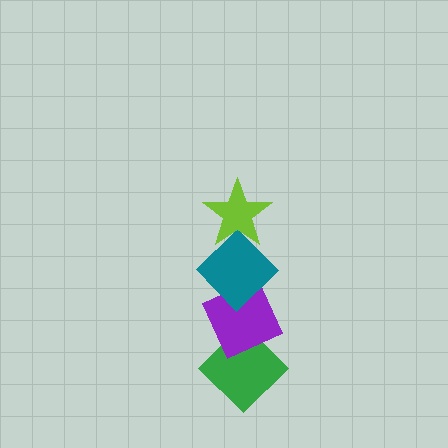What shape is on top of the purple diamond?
The teal diamond is on top of the purple diamond.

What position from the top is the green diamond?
The green diamond is 4th from the top.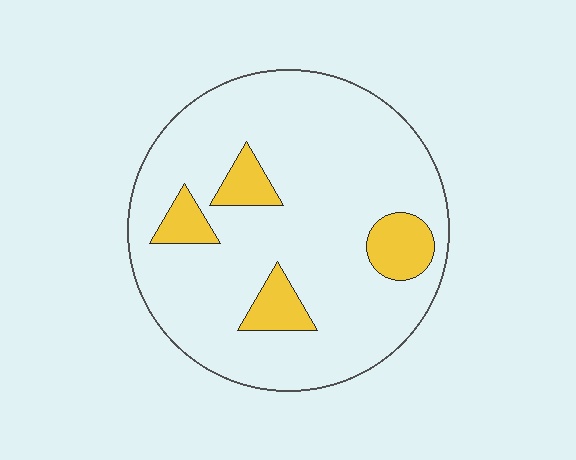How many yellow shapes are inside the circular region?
4.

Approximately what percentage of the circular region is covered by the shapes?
Approximately 15%.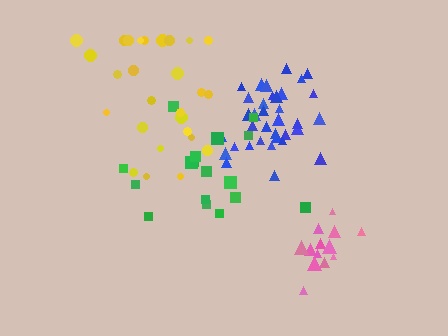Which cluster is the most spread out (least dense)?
Yellow.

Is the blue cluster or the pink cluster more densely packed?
Blue.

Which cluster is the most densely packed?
Blue.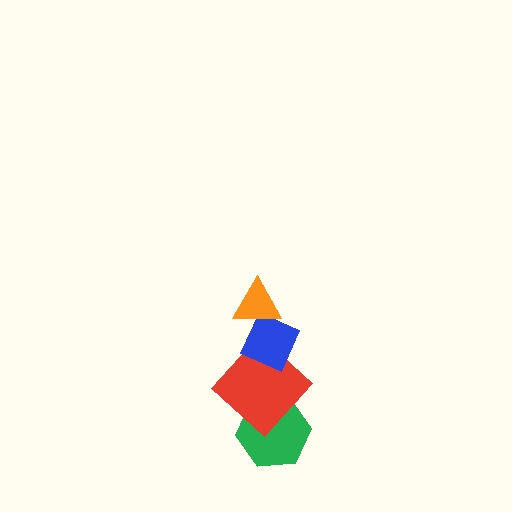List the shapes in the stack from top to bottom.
From top to bottom: the orange triangle, the blue diamond, the red diamond, the green hexagon.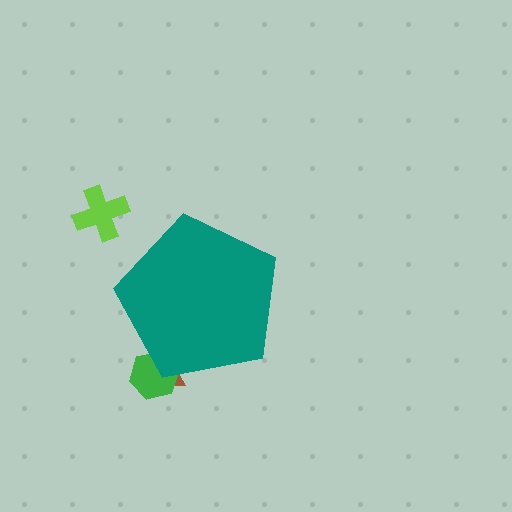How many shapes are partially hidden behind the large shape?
2 shapes are partially hidden.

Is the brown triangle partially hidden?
Yes, the brown triangle is partially hidden behind the teal pentagon.